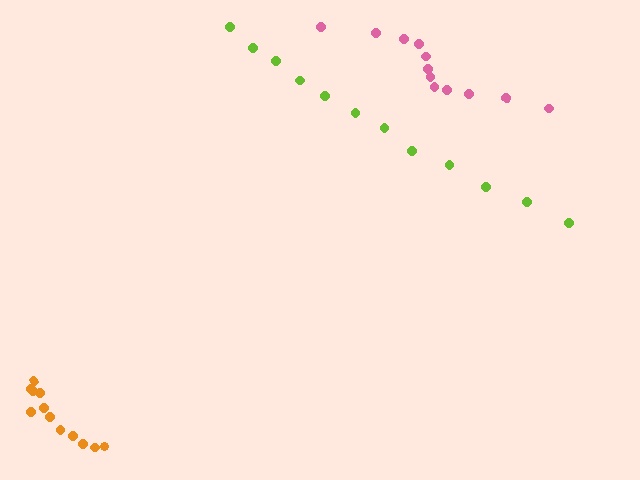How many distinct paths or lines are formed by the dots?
There are 3 distinct paths.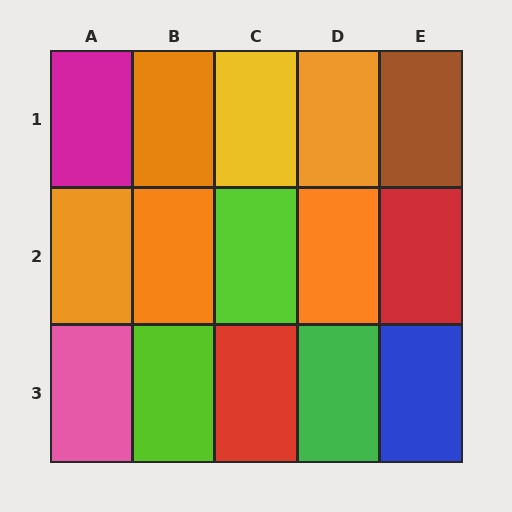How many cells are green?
1 cell is green.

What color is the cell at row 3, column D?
Green.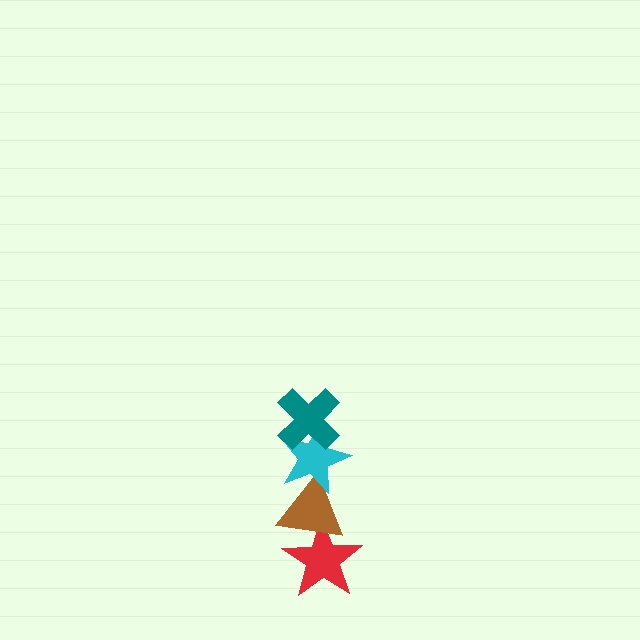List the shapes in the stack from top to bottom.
From top to bottom: the teal cross, the cyan star, the brown triangle, the red star.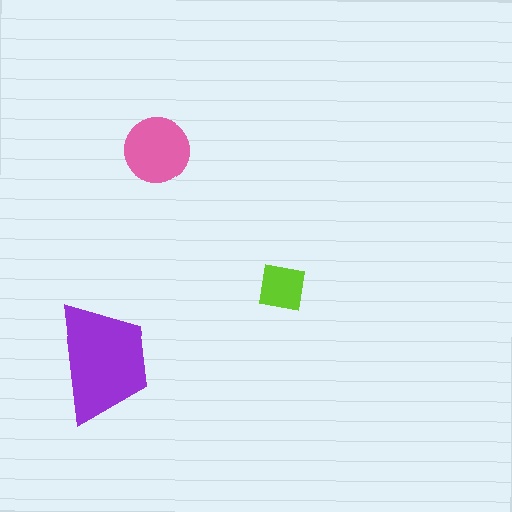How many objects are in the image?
There are 3 objects in the image.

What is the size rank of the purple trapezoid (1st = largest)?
1st.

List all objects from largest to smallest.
The purple trapezoid, the pink circle, the lime square.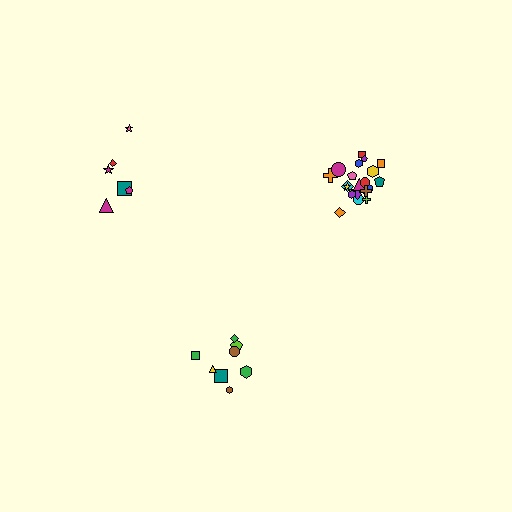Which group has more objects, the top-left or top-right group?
The top-right group.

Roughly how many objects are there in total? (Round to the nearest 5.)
Roughly 35 objects in total.